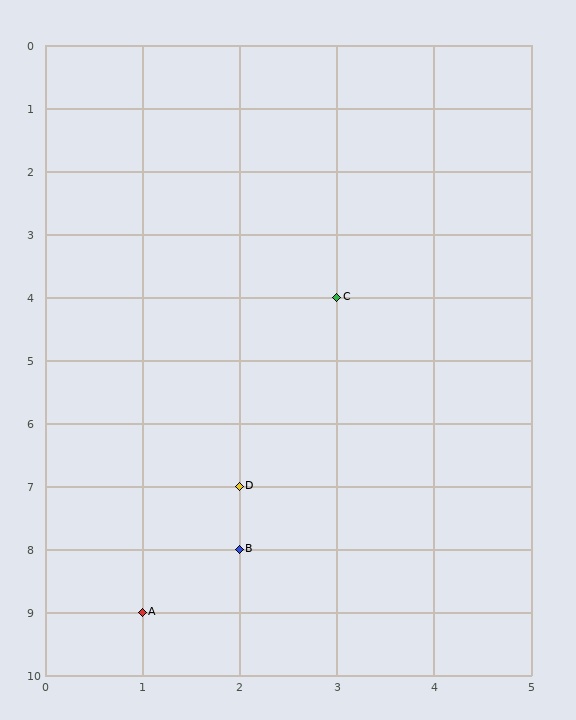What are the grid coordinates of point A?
Point A is at grid coordinates (1, 9).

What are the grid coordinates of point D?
Point D is at grid coordinates (2, 7).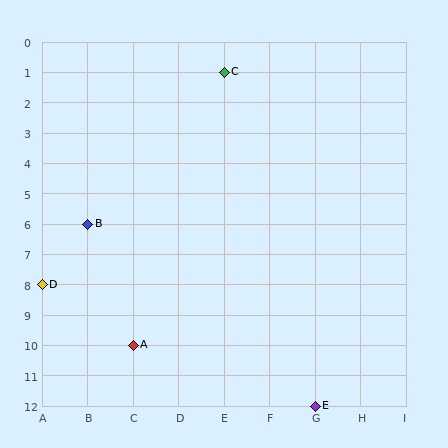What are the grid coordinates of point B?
Point B is at grid coordinates (B, 6).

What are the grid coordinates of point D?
Point D is at grid coordinates (A, 8).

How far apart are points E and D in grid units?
Points E and D are 6 columns and 4 rows apart (about 7.2 grid units diagonally).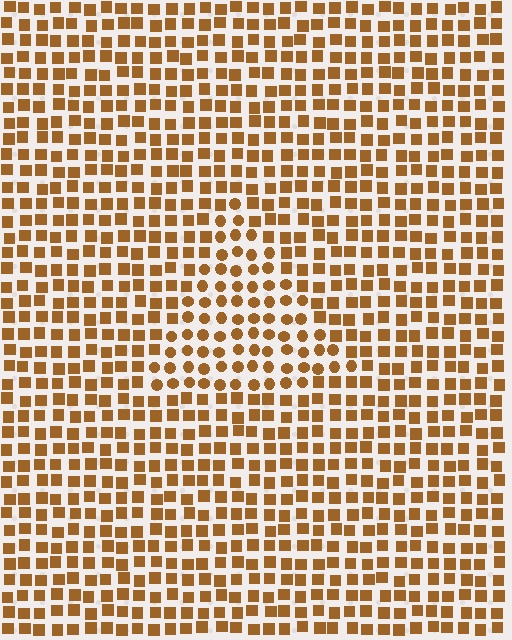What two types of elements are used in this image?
The image uses circles inside the triangle region and squares outside it.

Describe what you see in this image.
The image is filled with small brown elements arranged in a uniform grid. A triangle-shaped region contains circles, while the surrounding area contains squares. The boundary is defined purely by the change in element shape.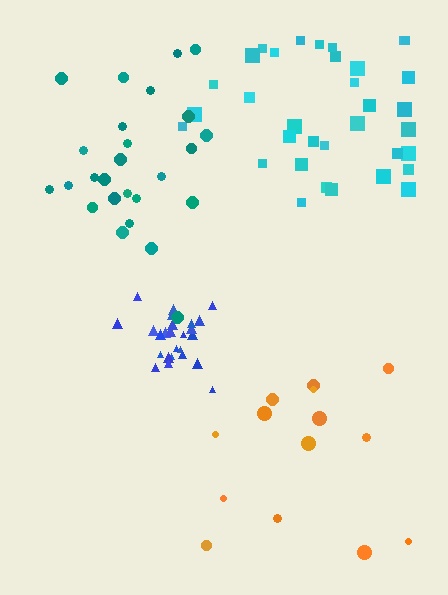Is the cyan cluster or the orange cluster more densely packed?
Cyan.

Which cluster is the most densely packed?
Blue.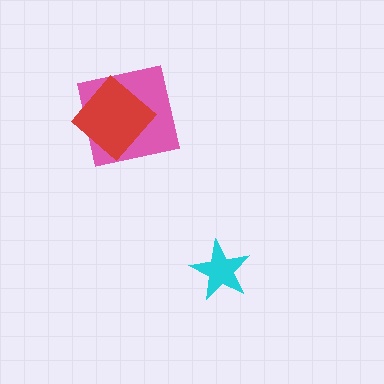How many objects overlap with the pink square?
1 object overlaps with the pink square.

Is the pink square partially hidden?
Yes, it is partially covered by another shape.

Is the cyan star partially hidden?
No, no other shape covers it.